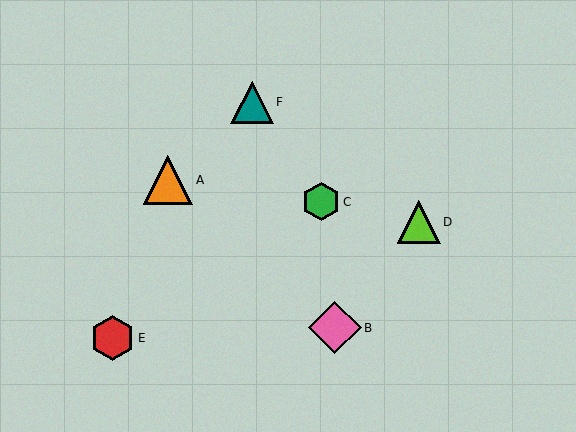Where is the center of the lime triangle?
The center of the lime triangle is at (419, 222).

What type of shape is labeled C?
Shape C is a green hexagon.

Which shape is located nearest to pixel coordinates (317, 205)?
The green hexagon (labeled C) at (321, 202) is nearest to that location.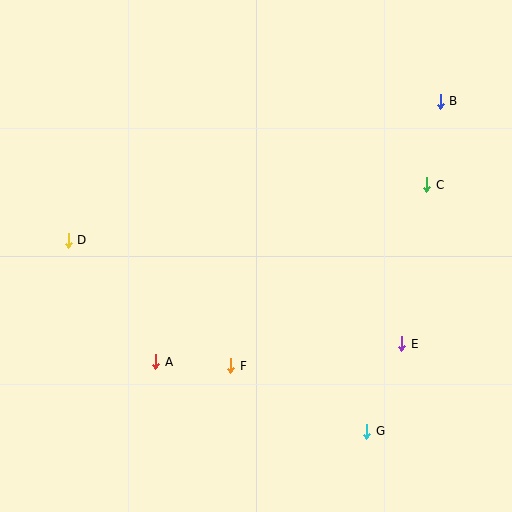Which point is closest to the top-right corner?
Point B is closest to the top-right corner.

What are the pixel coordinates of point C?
Point C is at (427, 185).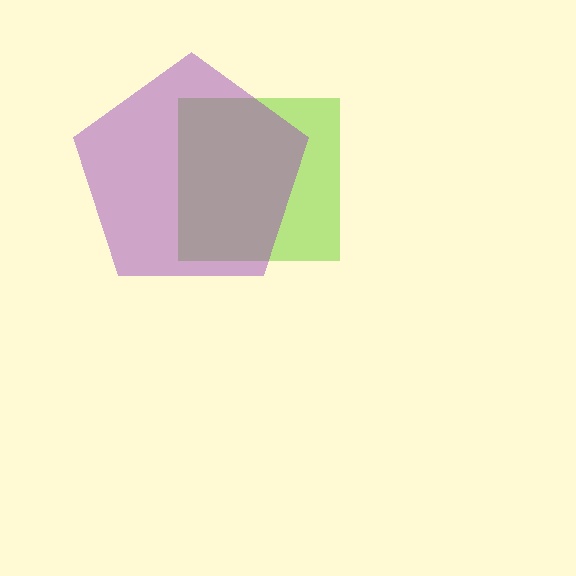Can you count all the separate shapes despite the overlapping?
Yes, there are 2 separate shapes.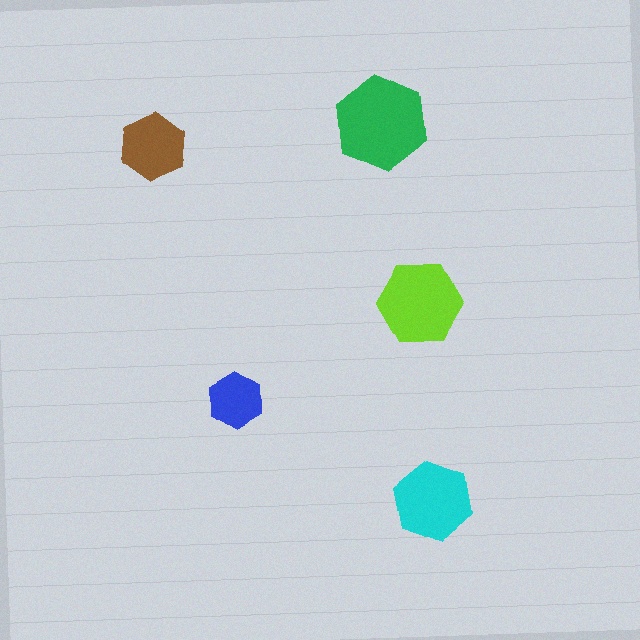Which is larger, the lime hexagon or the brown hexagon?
The lime one.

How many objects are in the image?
There are 5 objects in the image.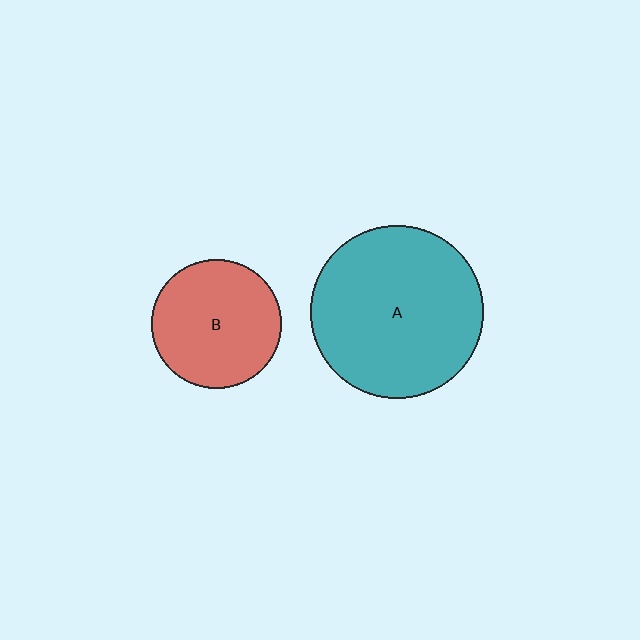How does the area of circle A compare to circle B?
Approximately 1.8 times.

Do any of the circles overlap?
No, none of the circles overlap.